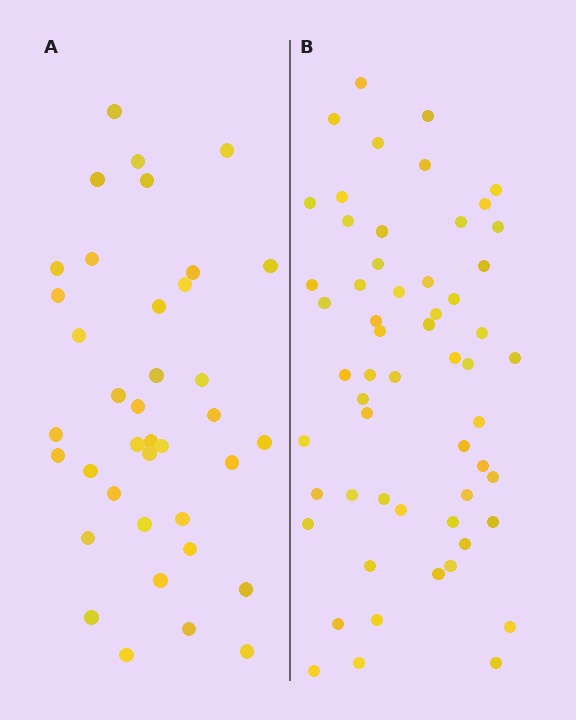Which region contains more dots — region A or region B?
Region B (the right region) has more dots.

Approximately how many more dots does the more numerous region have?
Region B has approximately 20 more dots than region A.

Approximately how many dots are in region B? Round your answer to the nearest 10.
About 60 dots. (The exact count is 57, which rounds to 60.)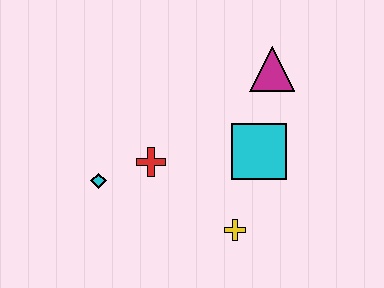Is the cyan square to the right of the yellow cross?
Yes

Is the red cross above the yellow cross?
Yes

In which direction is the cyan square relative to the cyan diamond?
The cyan square is to the right of the cyan diamond.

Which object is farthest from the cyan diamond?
The magenta triangle is farthest from the cyan diamond.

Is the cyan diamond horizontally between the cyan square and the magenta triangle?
No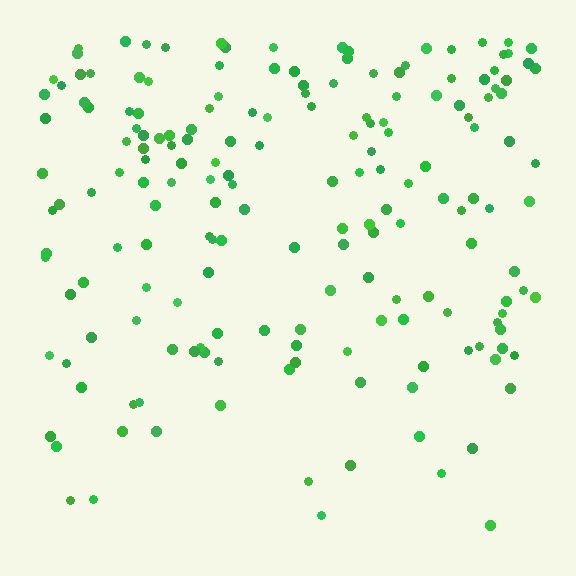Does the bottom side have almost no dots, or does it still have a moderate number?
Still a moderate number, just noticeably fewer than the top.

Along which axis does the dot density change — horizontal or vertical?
Vertical.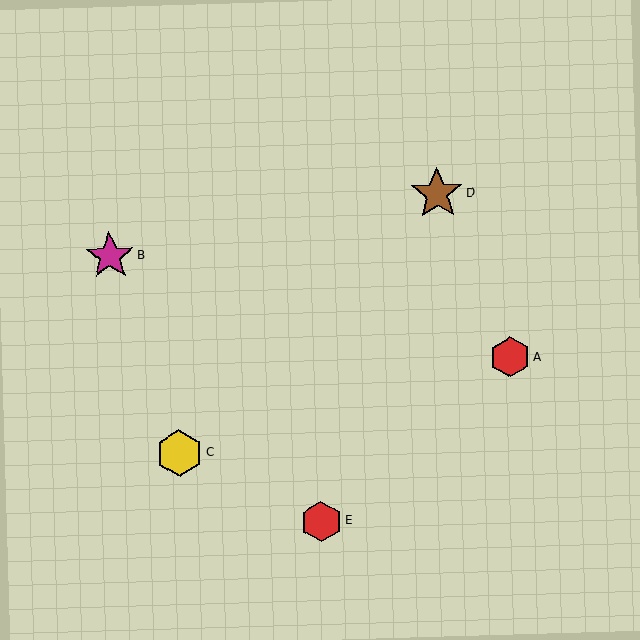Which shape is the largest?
The brown star (labeled D) is the largest.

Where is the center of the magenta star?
The center of the magenta star is at (110, 256).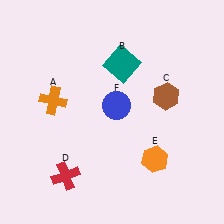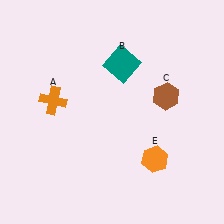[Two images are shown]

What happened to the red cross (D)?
The red cross (D) was removed in Image 2. It was in the bottom-left area of Image 1.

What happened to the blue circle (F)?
The blue circle (F) was removed in Image 2. It was in the top-right area of Image 1.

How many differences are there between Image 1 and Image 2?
There are 2 differences between the two images.